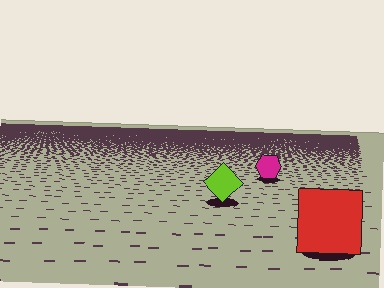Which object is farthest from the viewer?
The magenta hexagon is farthest from the viewer. It appears smaller and the ground texture around it is denser.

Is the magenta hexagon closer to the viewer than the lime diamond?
No. The lime diamond is closer — you can tell from the texture gradient: the ground texture is coarser near it.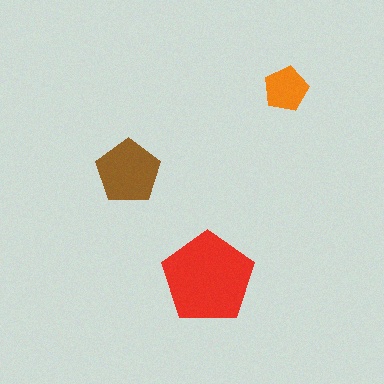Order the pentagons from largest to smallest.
the red one, the brown one, the orange one.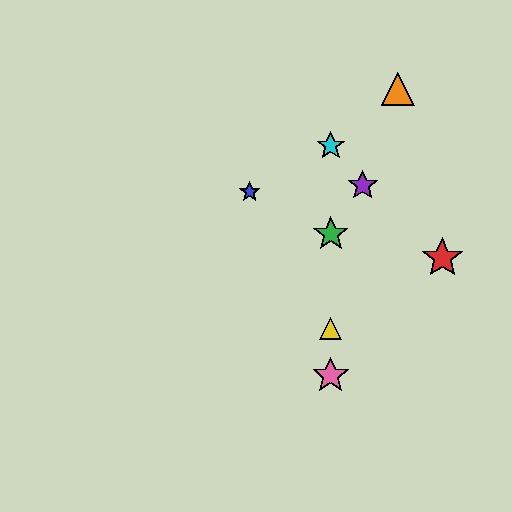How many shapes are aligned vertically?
4 shapes (the green star, the yellow triangle, the cyan star, the pink star) are aligned vertically.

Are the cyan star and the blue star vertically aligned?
No, the cyan star is at x≈331 and the blue star is at x≈250.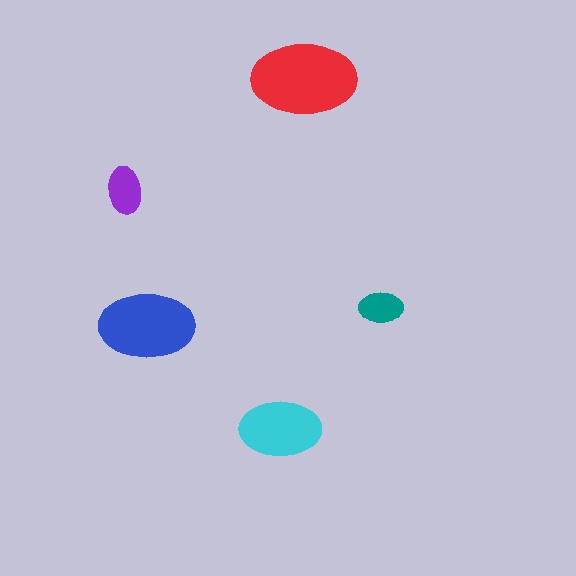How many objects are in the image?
There are 5 objects in the image.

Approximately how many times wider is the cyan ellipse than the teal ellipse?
About 2 times wider.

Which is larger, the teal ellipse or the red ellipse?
The red one.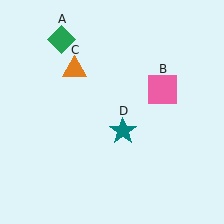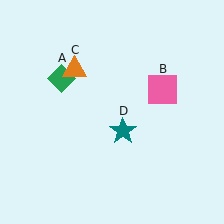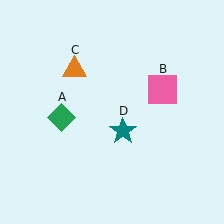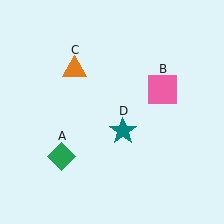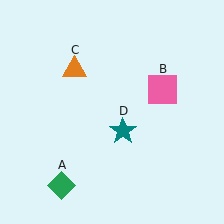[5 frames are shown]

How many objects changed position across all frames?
1 object changed position: green diamond (object A).